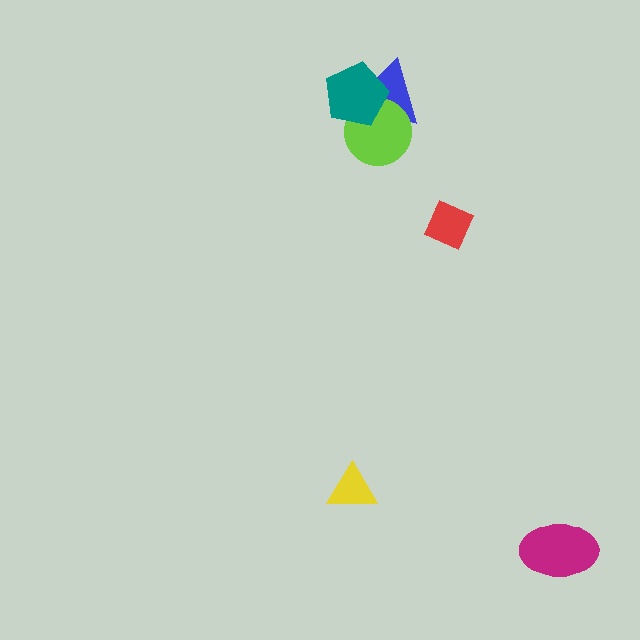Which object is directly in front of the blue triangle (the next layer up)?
The lime circle is directly in front of the blue triangle.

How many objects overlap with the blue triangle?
2 objects overlap with the blue triangle.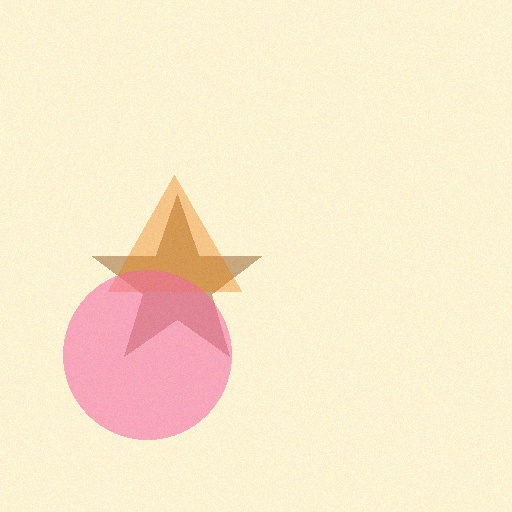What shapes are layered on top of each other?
The layered shapes are: a brown star, an orange triangle, a pink circle.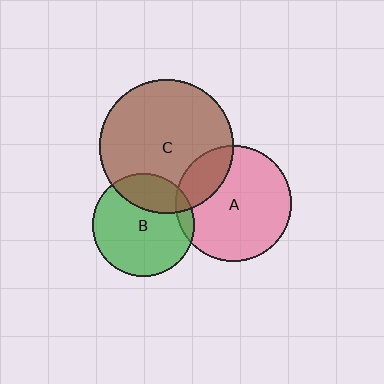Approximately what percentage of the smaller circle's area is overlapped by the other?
Approximately 20%.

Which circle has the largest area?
Circle C (brown).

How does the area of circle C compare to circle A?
Approximately 1.3 times.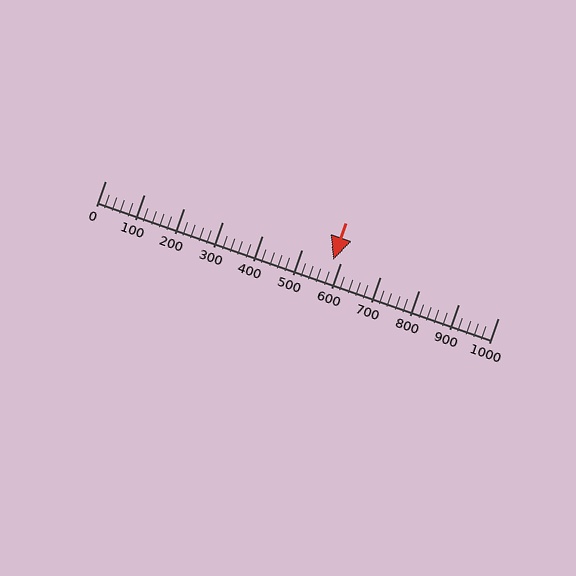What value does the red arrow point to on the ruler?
The red arrow points to approximately 580.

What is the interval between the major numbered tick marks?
The major tick marks are spaced 100 units apart.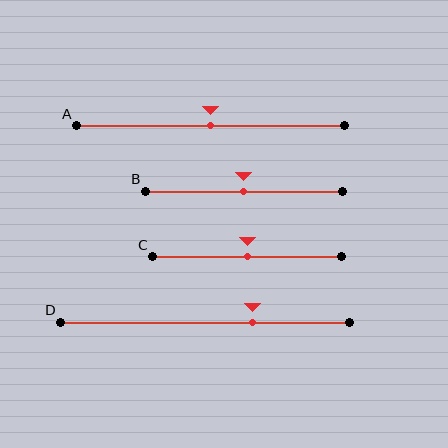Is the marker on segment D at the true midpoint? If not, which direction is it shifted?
No, the marker on segment D is shifted to the right by about 16% of the segment length.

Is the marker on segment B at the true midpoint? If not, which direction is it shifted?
Yes, the marker on segment B is at the true midpoint.